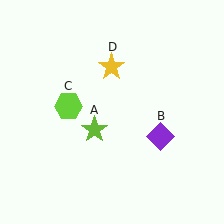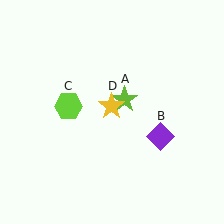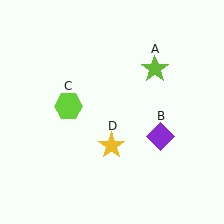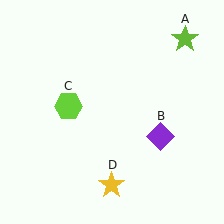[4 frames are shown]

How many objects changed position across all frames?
2 objects changed position: lime star (object A), yellow star (object D).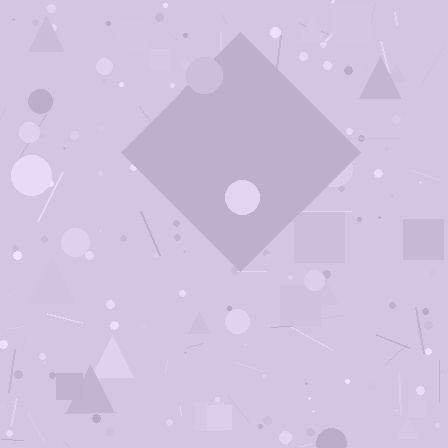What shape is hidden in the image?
A diamond is hidden in the image.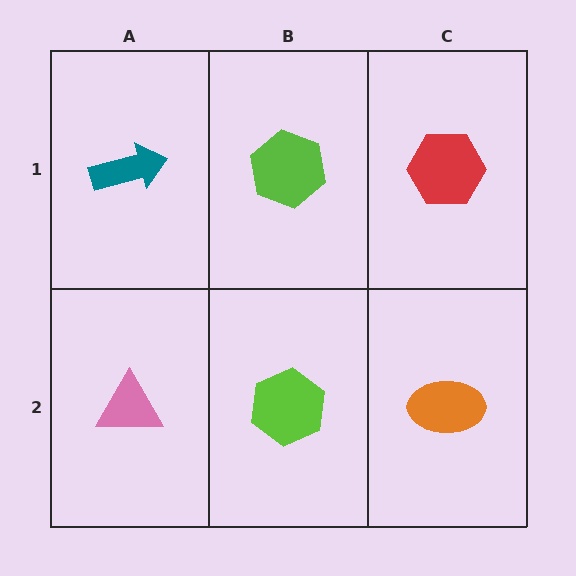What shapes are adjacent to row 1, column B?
A lime hexagon (row 2, column B), a teal arrow (row 1, column A), a red hexagon (row 1, column C).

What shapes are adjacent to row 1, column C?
An orange ellipse (row 2, column C), a lime hexagon (row 1, column B).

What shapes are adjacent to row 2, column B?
A lime hexagon (row 1, column B), a pink triangle (row 2, column A), an orange ellipse (row 2, column C).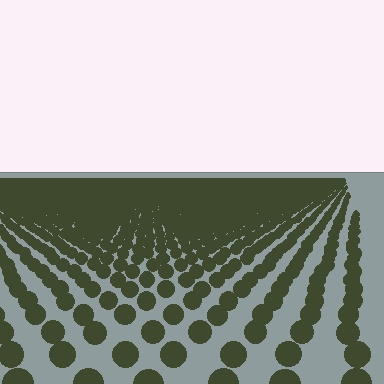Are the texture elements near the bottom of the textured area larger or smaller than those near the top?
Larger. Near the bottom, elements are closer to the viewer and appear at a bigger on-screen size.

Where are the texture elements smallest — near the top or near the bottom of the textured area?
Near the top.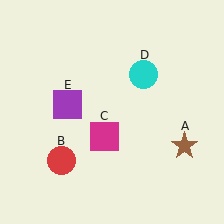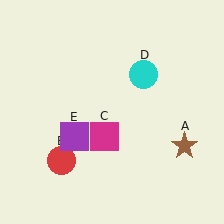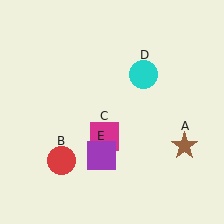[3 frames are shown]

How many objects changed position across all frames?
1 object changed position: purple square (object E).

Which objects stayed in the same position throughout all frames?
Brown star (object A) and red circle (object B) and magenta square (object C) and cyan circle (object D) remained stationary.